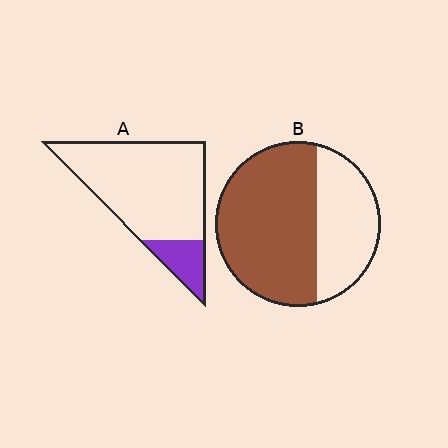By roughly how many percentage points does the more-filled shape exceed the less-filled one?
By roughly 50 percentage points (B over A).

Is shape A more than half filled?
No.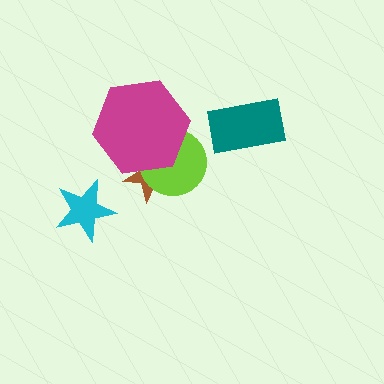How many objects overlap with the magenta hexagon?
2 objects overlap with the magenta hexagon.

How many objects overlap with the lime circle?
2 objects overlap with the lime circle.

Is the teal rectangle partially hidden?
No, no other shape covers it.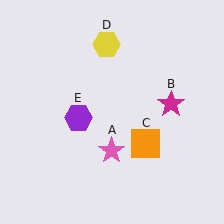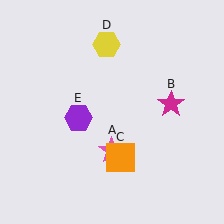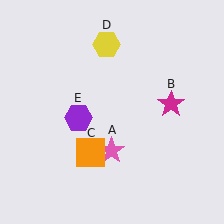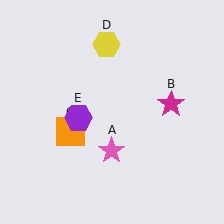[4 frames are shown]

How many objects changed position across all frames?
1 object changed position: orange square (object C).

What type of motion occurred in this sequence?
The orange square (object C) rotated clockwise around the center of the scene.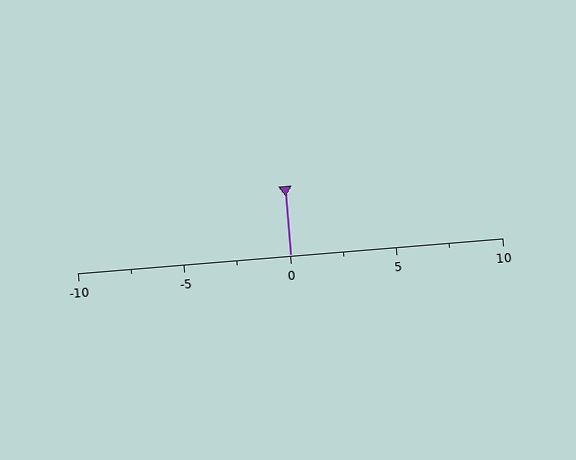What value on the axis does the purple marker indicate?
The marker indicates approximately 0.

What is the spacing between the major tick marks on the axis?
The major ticks are spaced 5 apart.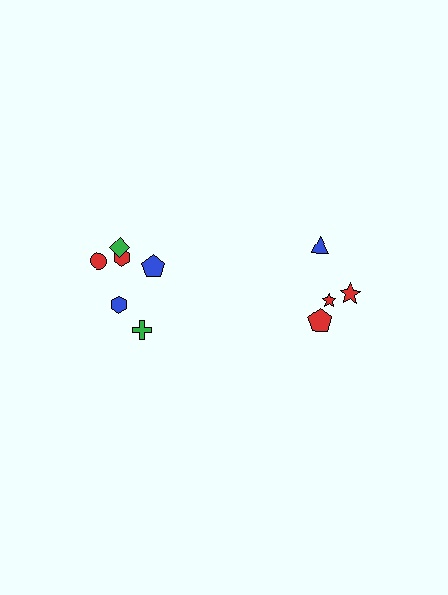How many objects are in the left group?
There are 6 objects.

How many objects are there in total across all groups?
There are 10 objects.